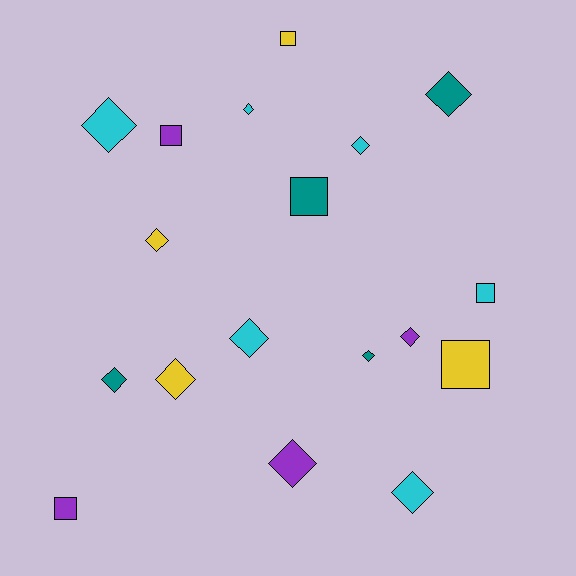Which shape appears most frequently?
Diamond, with 12 objects.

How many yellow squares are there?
There are 2 yellow squares.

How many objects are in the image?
There are 18 objects.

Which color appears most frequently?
Cyan, with 6 objects.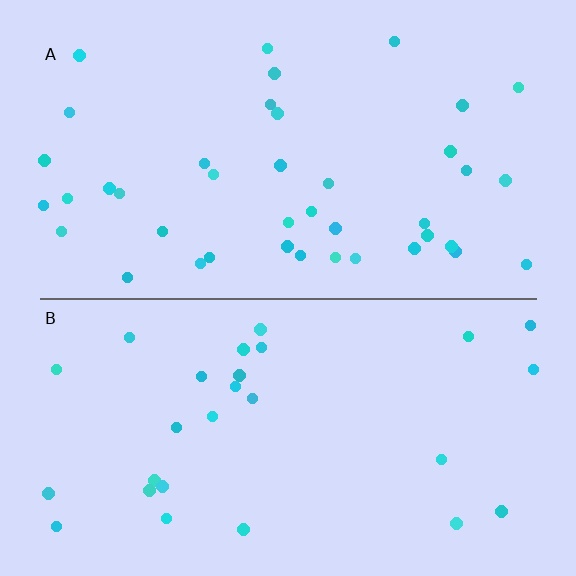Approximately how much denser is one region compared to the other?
Approximately 1.5× — region A over region B.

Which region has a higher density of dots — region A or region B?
A (the top).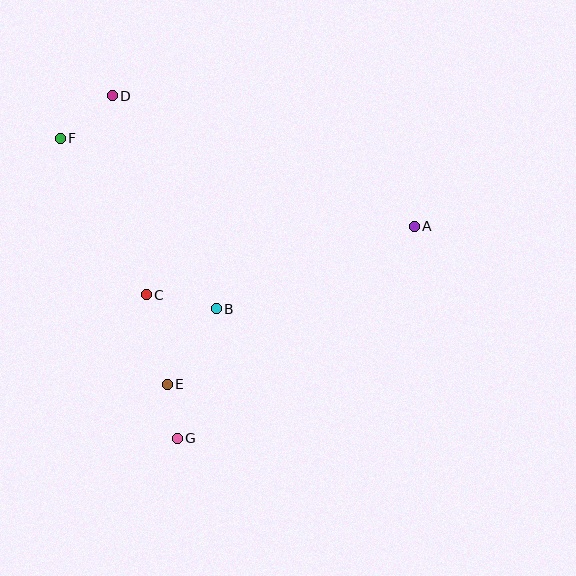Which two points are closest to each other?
Points E and G are closest to each other.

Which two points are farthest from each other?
Points A and F are farthest from each other.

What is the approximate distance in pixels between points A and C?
The distance between A and C is approximately 277 pixels.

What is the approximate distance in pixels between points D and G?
The distance between D and G is approximately 349 pixels.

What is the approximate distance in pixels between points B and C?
The distance between B and C is approximately 71 pixels.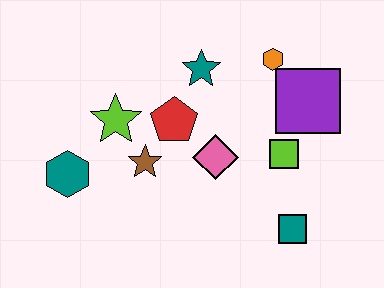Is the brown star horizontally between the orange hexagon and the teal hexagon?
Yes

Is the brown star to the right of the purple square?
No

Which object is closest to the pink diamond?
The red pentagon is closest to the pink diamond.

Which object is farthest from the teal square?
The teal hexagon is farthest from the teal square.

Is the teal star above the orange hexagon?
No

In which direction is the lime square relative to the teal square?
The lime square is above the teal square.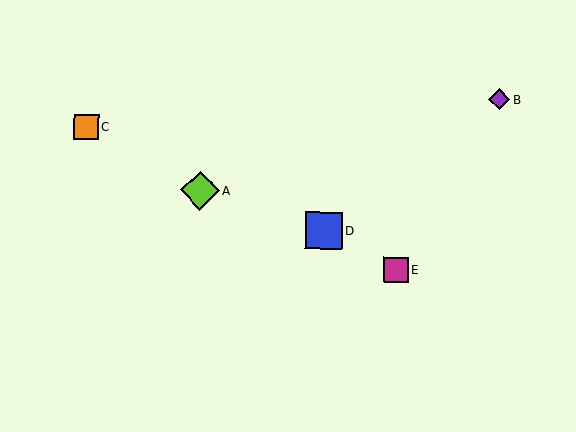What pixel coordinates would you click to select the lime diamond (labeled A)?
Click at (200, 190) to select the lime diamond A.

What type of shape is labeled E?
Shape E is a magenta square.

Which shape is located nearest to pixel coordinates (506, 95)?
The purple diamond (labeled B) at (499, 100) is nearest to that location.